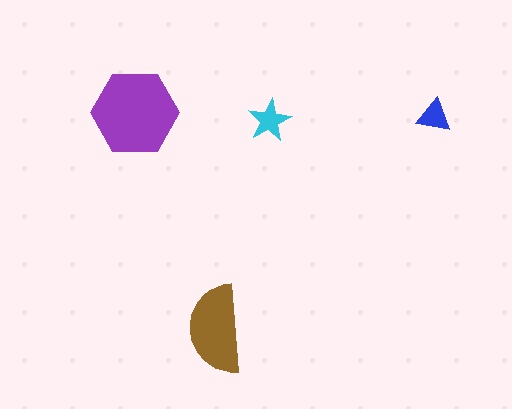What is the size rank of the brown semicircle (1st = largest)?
2nd.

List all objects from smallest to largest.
The blue triangle, the cyan star, the brown semicircle, the purple hexagon.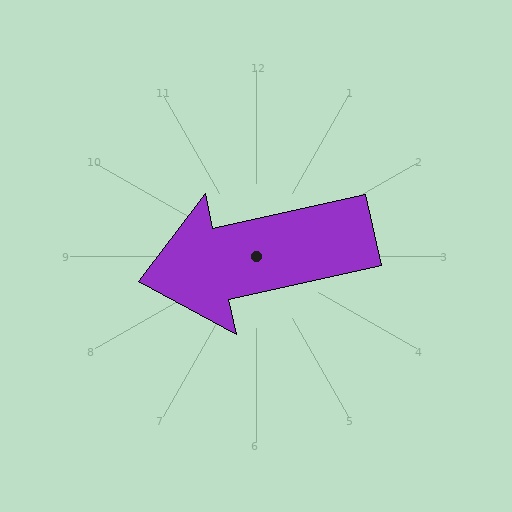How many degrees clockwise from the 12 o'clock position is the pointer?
Approximately 258 degrees.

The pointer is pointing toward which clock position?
Roughly 9 o'clock.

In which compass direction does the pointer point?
West.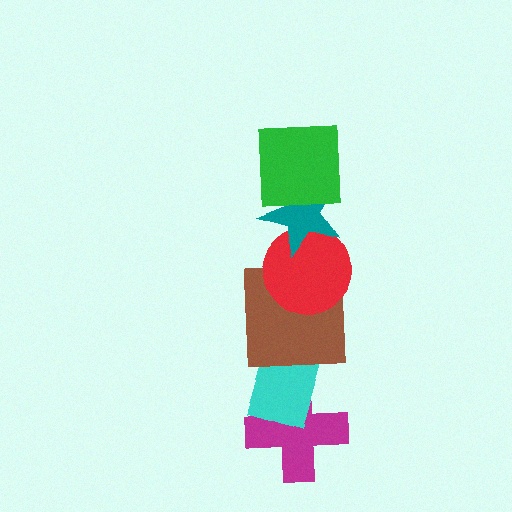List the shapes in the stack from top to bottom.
From top to bottom: the green square, the teal star, the red circle, the brown square, the cyan rectangle, the magenta cross.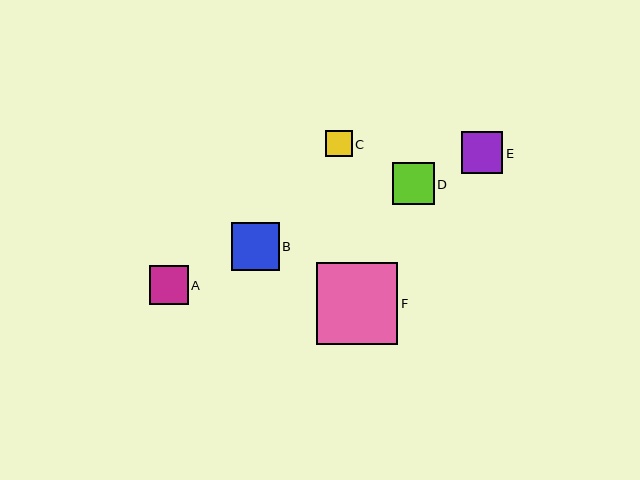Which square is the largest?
Square F is the largest with a size of approximately 81 pixels.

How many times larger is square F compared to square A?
Square F is approximately 2.1 times the size of square A.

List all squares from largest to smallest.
From largest to smallest: F, B, E, D, A, C.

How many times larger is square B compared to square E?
Square B is approximately 1.2 times the size of square E.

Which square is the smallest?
Square C is the smallest with a size of approximately 27 pixels.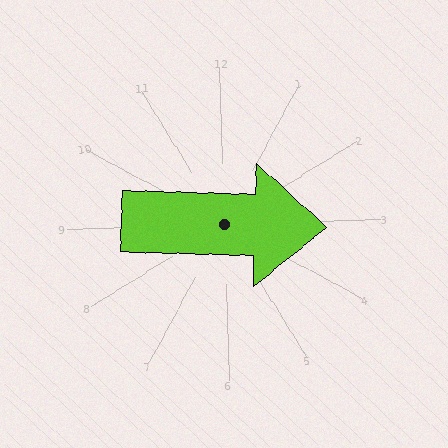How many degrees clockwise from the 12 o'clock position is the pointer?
Approximately 93 degrees.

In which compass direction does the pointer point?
East.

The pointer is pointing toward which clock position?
Roughly 3 o'clock.